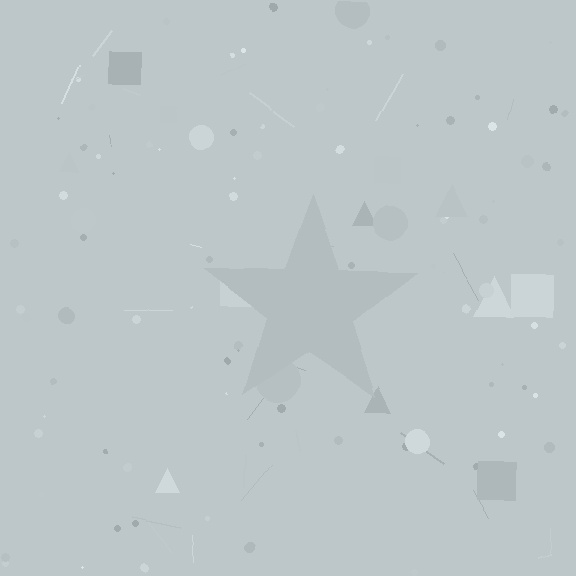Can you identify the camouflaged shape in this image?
The camouflaged shape is a star.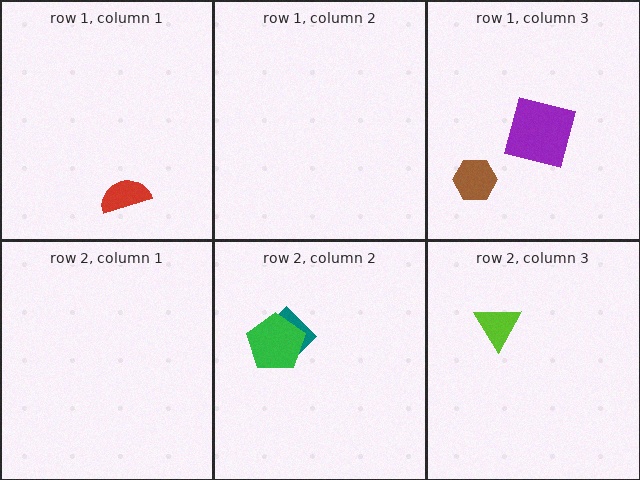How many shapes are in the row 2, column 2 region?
2.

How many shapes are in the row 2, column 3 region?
1.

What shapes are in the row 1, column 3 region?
The purple square, the brown hexagon.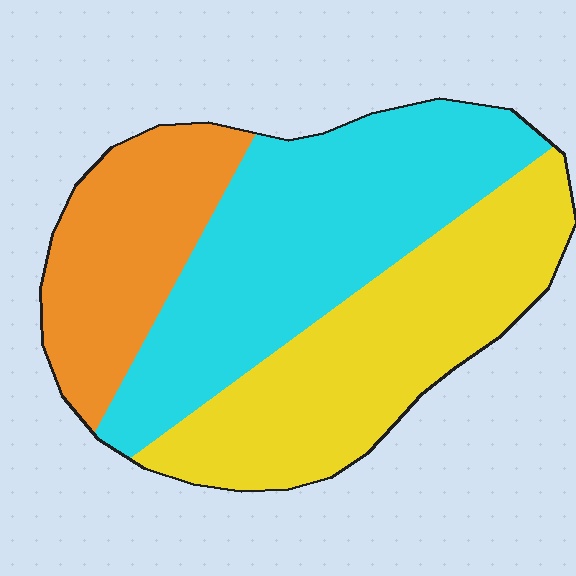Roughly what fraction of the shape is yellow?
Yellow takes up about three eighths (3/8) of the shape.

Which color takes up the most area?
Cyan, at roughly 40%.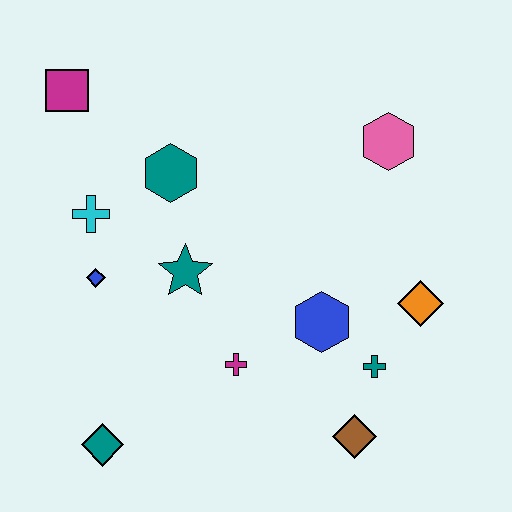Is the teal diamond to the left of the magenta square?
No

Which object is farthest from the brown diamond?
The magenta square is farthest from the brown diamond.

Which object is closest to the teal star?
The blue diamond is closest to the teal star.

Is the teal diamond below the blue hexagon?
Yes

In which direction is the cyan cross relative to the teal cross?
The cyan cross is to the left of the teal cross.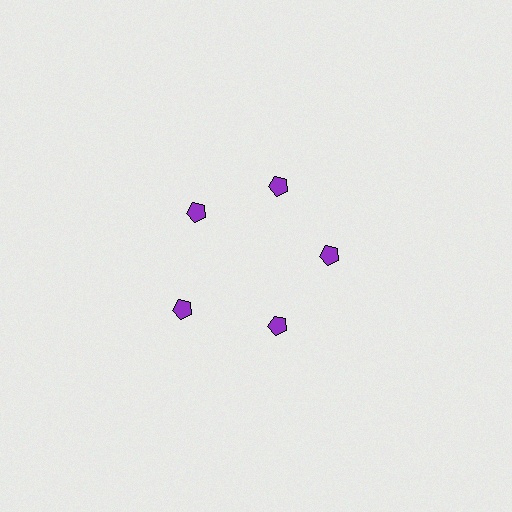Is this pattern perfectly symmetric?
No. The 5 purple pentagons are arranged in a ring, but one element near the 8 o'clock position is pushed outward from the center, breaking the 5-fold rotational symmetry.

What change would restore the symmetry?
The symmetry would be restored by moving it inward, back onto the ring so that all 5 pentagons sit at equal angles and equal distance from the center.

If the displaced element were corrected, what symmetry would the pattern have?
It would have 5-fold rotational symmetry — the pattern would map onto itself every 72 degrees.